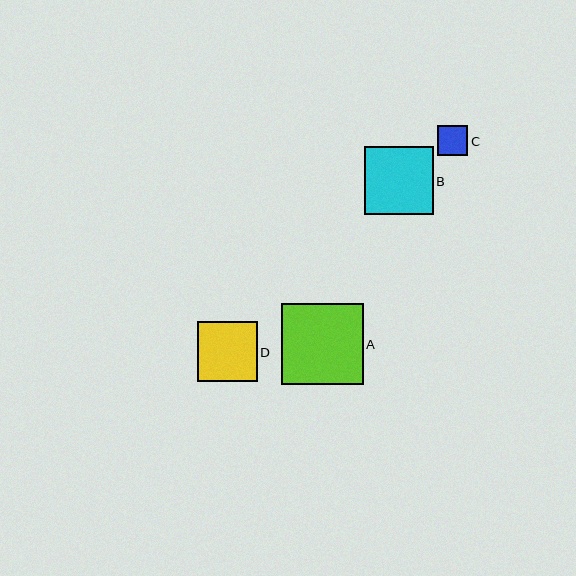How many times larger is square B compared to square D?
Square B is approximately 1.1 times the size of square D.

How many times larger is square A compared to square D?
Square A is approximately 1.4 times the size of square D.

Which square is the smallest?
Square C is the smallest with a size of approximately 30 pixels.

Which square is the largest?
Square A is the largest with a size of approximately 81 pixels.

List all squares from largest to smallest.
From largest to smallest: A, B, D, C.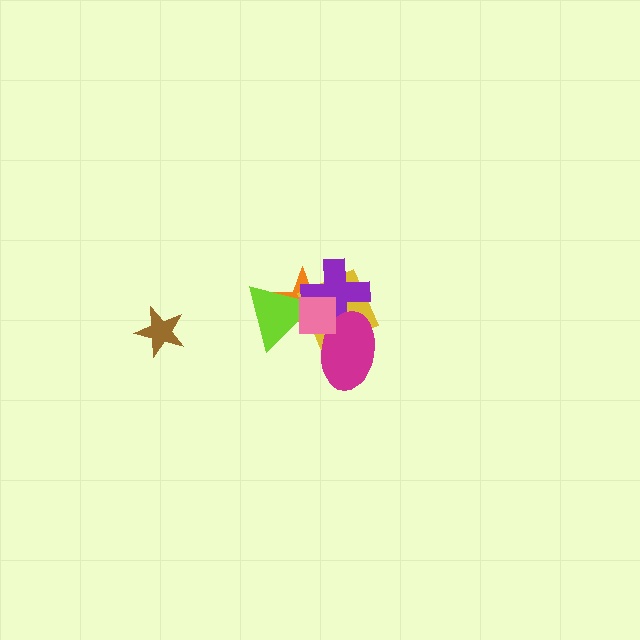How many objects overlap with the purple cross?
5 objects overlap with the purple cross.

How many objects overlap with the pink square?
5 objects overlap with the pink square.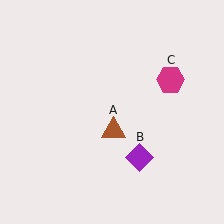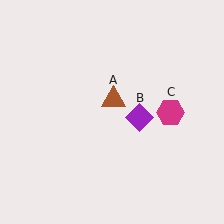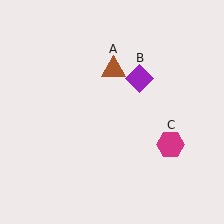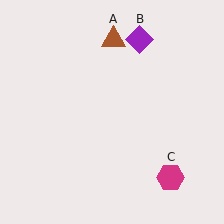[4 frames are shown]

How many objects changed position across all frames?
3 objects changed position: brown triangle (object A), purple diamond (object B), magenta hexagon (object C).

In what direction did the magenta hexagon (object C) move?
The magenta hexagon (object C) moved down.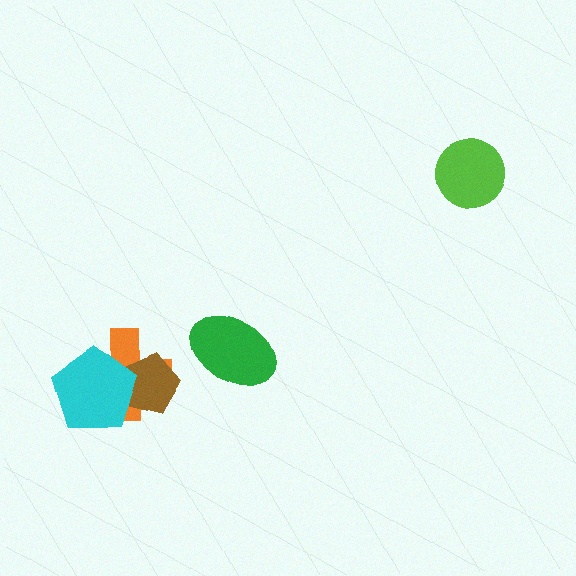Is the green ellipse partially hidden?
No, no other shape covers it.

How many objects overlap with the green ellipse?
0 objects overlap with the green ellipse.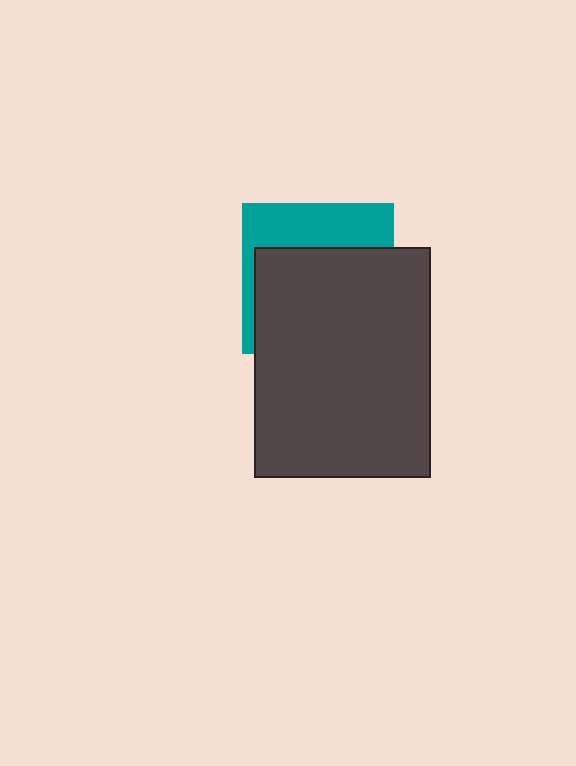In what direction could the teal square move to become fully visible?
The teal square could move up. That would shift it out from behind the dark gray rectangle entirely.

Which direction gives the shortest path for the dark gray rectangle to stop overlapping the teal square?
Moving down gives the shortest separation.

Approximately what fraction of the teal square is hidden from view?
Roughly 65% of the teal square is hidden behind the dark gray rectangle.